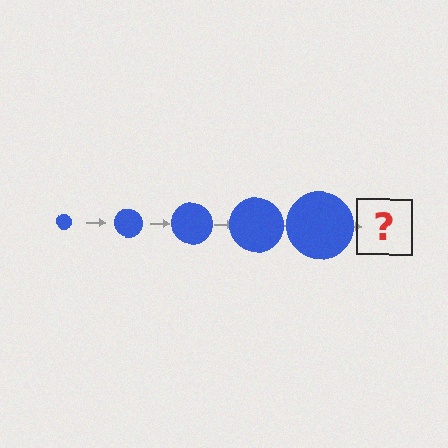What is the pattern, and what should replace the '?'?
The pattern is that the circle gets progressively larger each step. The '?' should be a blue circle, larger than the previous one.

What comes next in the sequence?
The next element should be a blue circle, larger than the previous one.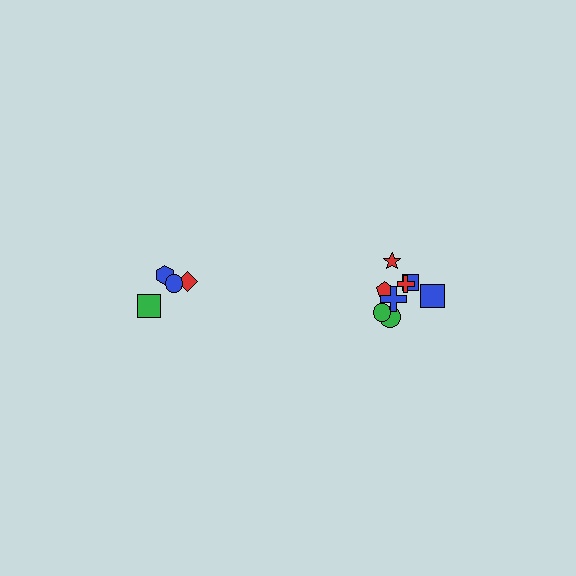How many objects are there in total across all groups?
There are 12 objects.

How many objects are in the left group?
There are 4 objects.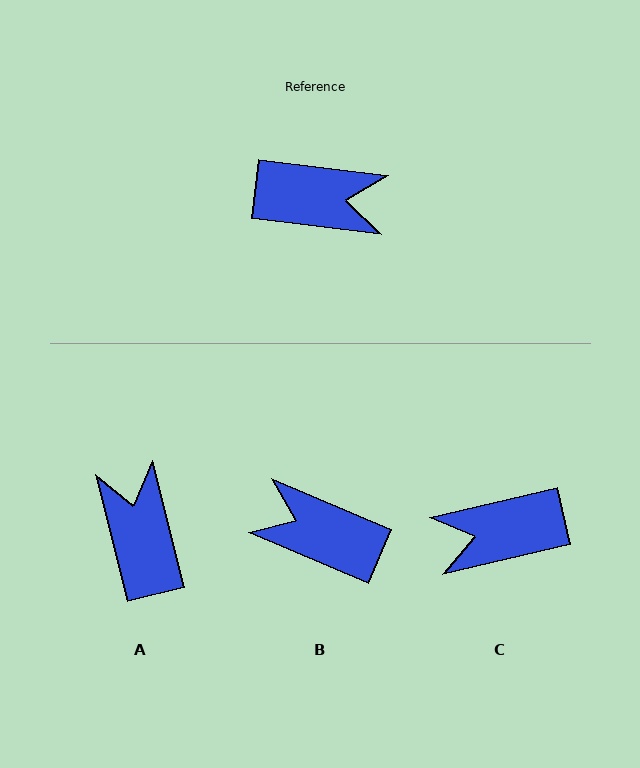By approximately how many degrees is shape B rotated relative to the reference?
Approximately 164 degrees counter-clockwise.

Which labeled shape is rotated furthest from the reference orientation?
B, about 164 degrees away.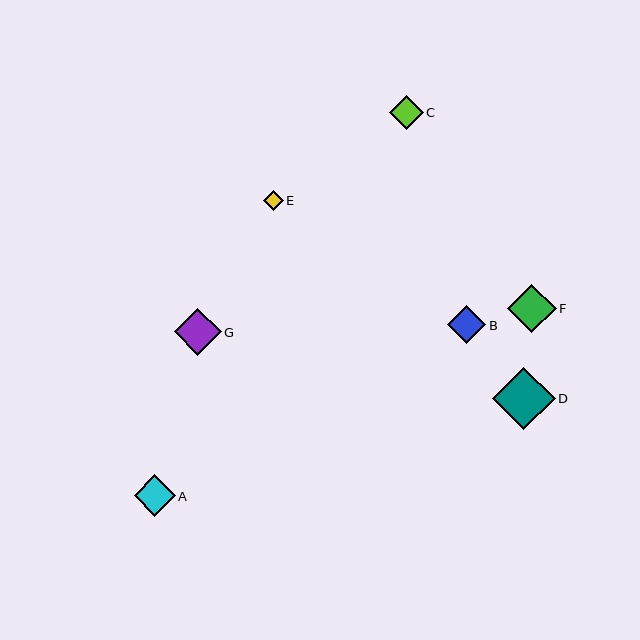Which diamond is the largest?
Diamond D is the largest with a size of approximately 62 pixels.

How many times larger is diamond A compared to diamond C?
Diamond A is approximately 1.2 times the size of diamond C.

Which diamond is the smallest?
Diamond E is the smallest with a size of approximately 20 pixels.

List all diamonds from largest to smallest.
From largest to smallest: D, F, G, A, B, C, E.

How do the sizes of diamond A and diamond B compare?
Diamond A and diamond B are approximately the same size.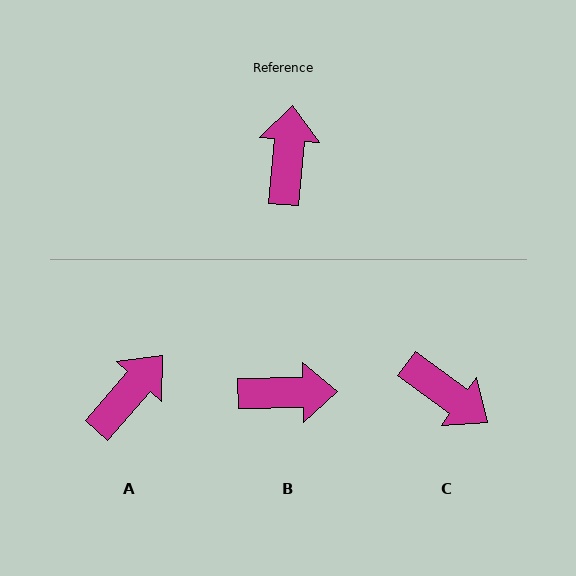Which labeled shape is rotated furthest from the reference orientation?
C, about 121 degrees away.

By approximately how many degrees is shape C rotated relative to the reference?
Approximately 121 degrees clockwise.